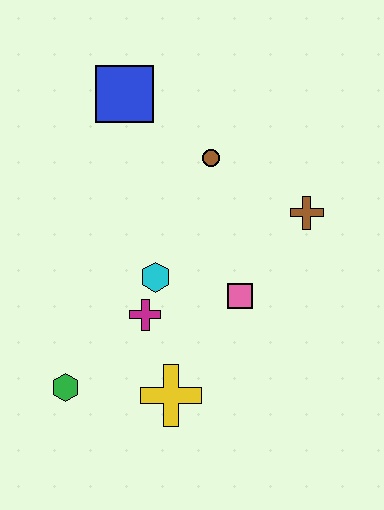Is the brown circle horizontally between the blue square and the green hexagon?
No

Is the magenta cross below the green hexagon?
No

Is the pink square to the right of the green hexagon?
Yes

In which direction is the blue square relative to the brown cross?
The blue square is to the left of the brown cross.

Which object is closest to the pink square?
The cyan hexagon is closest to the pink square.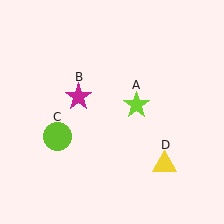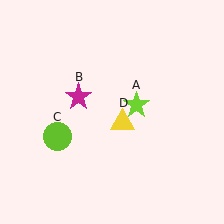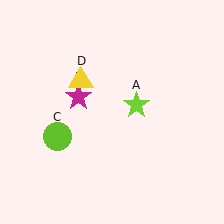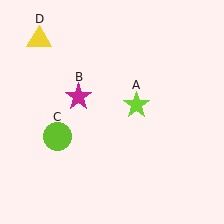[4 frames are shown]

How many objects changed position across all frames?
1 object changed position: yellow triangle (object D).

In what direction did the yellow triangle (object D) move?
The yellow triangle (object D) moved up and to the left.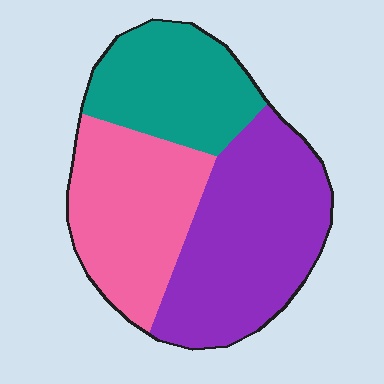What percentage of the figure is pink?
Pink covers 32% of the figure.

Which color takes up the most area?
Purple, at roughly 40%.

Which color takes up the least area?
Teal, at roughly 25%.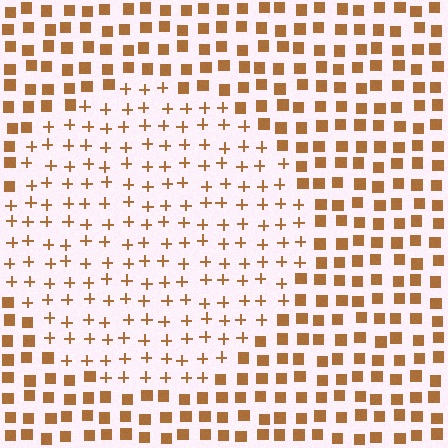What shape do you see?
I see a circle.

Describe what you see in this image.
The image is filled with small brown elements arranged in a uniform grid. A circle-shaped region contains plus signs, while the surrounding area contains squares. The boundary is defined purely by the change in element shape.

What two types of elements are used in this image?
The image uses plus signs inside the circle region and squares outside it.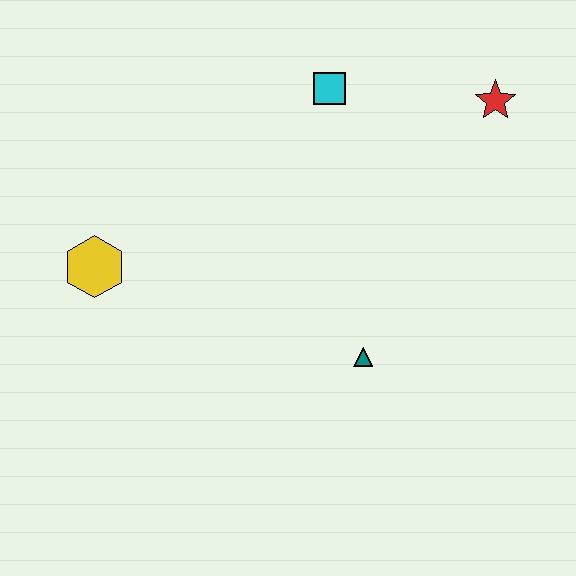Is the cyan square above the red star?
Yes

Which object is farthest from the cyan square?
The yellow hexagon is farthest from the cyan square.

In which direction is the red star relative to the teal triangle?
The red star is above the teal triangle.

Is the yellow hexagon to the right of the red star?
No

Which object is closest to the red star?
The cyan square is closest to the red star.